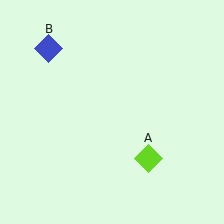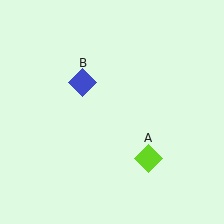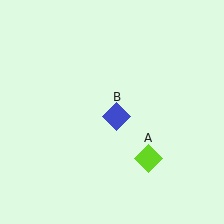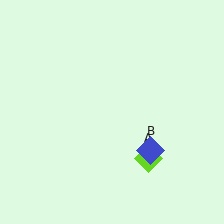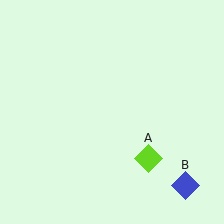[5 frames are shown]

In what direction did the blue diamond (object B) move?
The blue diamond (object B) moved down and to the right.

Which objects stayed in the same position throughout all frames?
Lime diamond (object A) remained stationary.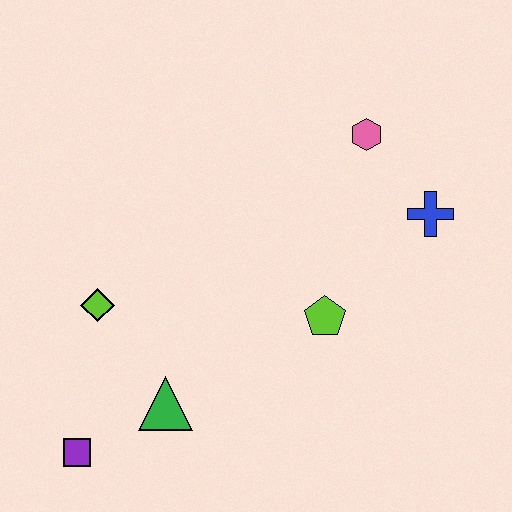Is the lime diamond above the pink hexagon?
No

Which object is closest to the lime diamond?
The green triangle is closest to the lime diamond.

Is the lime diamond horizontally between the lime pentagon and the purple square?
Yes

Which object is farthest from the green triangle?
The pink hexagon is farthest from the green triangle.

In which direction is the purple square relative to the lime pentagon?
The purple square is to the left of the lime pentagon.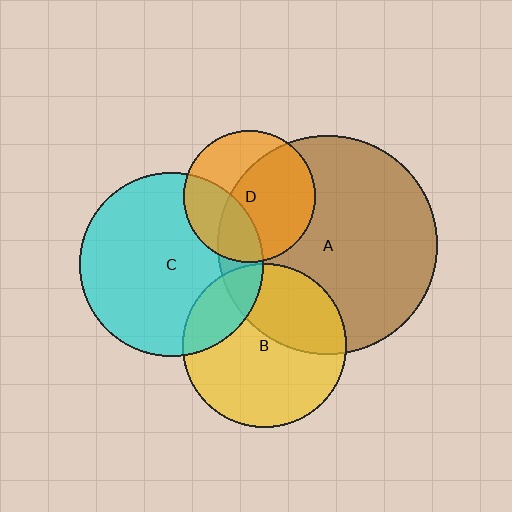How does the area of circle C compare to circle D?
Approximately 1.9 times.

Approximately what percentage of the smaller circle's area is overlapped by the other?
Approximately 35%.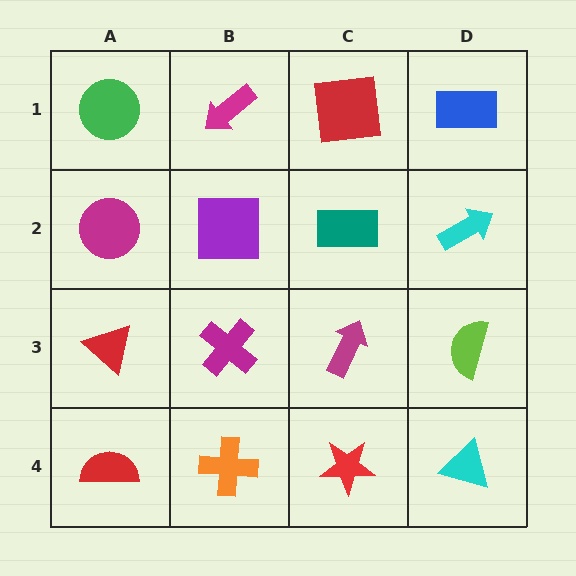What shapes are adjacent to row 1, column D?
A cyan arrow (row 2, column D), a red square (row 1, column C).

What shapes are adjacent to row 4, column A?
A red triangle (row 3, column A), an orange cross (row 4, column B).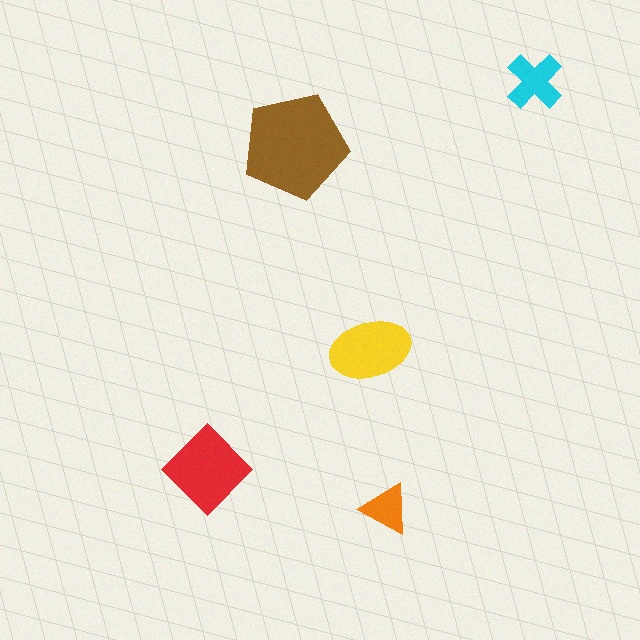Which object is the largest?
The brown pentagon.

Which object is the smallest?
The orange triangle.